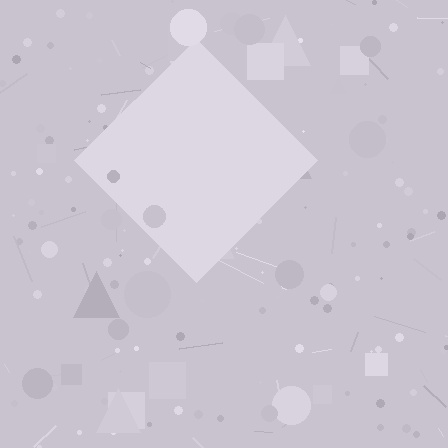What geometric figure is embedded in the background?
A diamond is embedded in the background.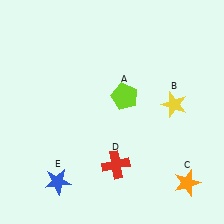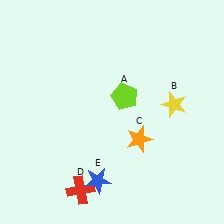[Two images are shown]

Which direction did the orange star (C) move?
The orange star (C) moved left.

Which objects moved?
The objects that moved are: the orange star (C), the red cross (D), the blue star (E).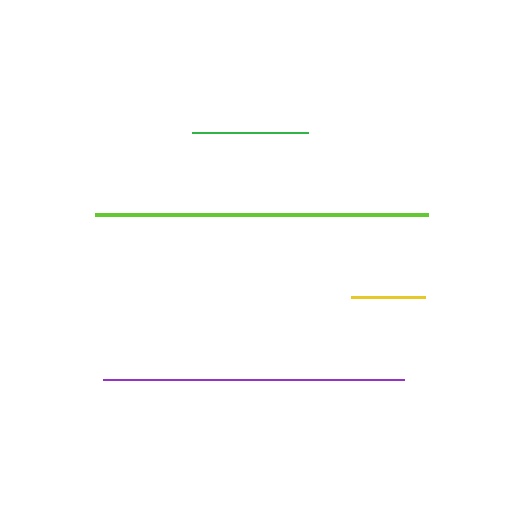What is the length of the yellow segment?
The yellow segment is approximately 74 pixels long.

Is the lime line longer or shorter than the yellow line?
The lime line is longer than the yellow line.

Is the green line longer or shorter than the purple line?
The purple line is longer than the green line.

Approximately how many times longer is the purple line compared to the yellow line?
The purple line is approximately 4.1 times the length of the yellow line.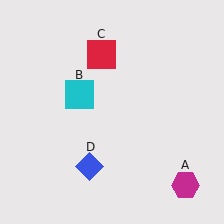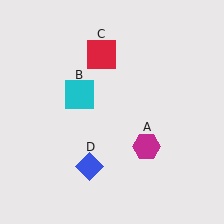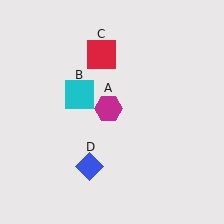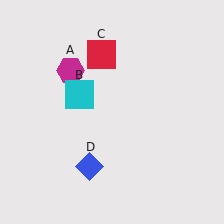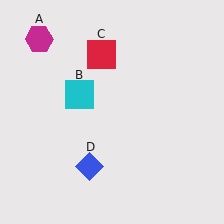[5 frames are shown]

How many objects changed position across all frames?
1 object changed position: magenta hexagon (object A).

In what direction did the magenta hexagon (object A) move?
The magenta hexagon (object A) moved up and to the left.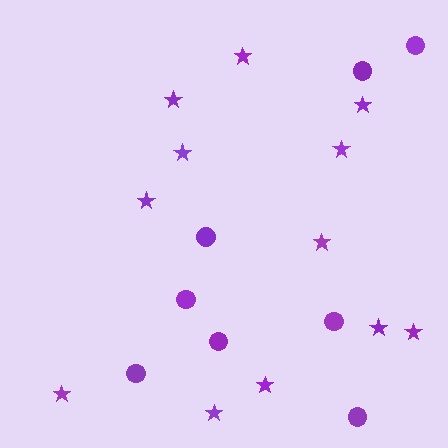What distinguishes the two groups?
There are 2 groups: one group of circles (8) and one group of stars (12).